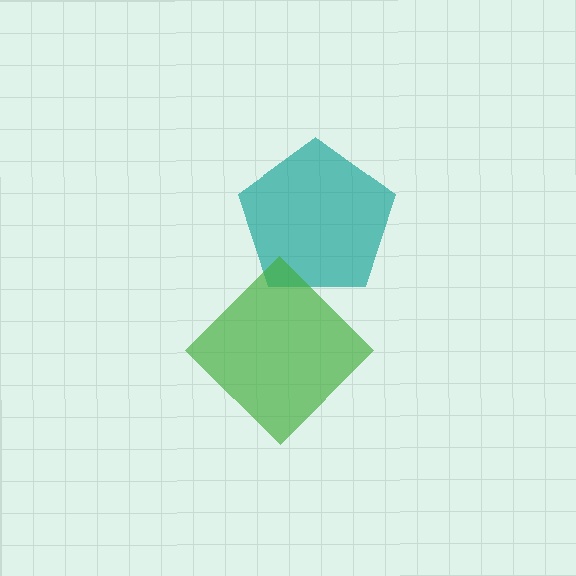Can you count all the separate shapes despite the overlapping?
Yes, there are 2 separate shapes.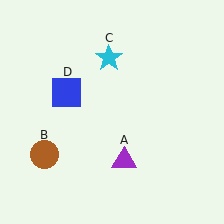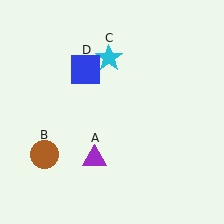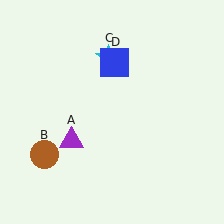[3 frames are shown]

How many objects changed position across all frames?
2 objects changed position: purple triangle (object A), blue square (object D).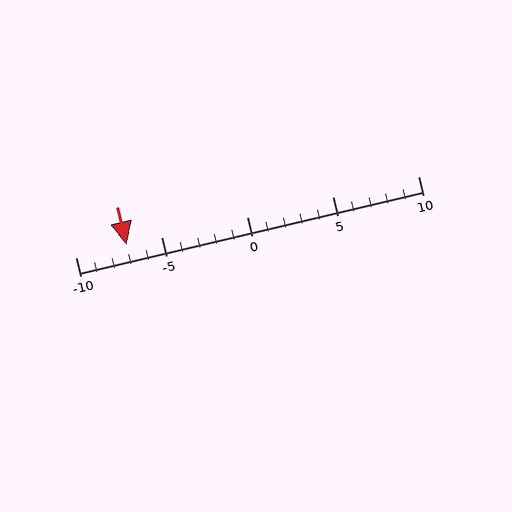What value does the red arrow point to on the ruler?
The red arrow points to approximately -7.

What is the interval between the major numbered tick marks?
The major tick marks are spaced 5 units apart.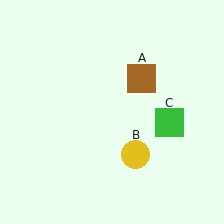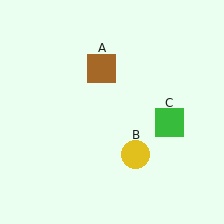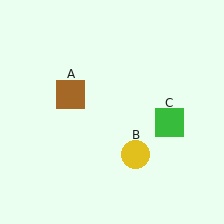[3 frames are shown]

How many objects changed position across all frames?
1 object changed position: brown square (object A).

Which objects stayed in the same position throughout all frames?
Yellow circle (object B) and green square (object C) remained stationary.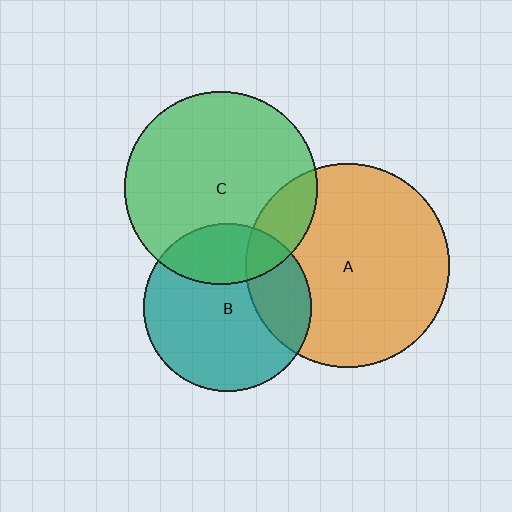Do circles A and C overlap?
Yes.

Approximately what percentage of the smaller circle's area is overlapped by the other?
Approximately 15%.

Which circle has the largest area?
Circle A (orange).